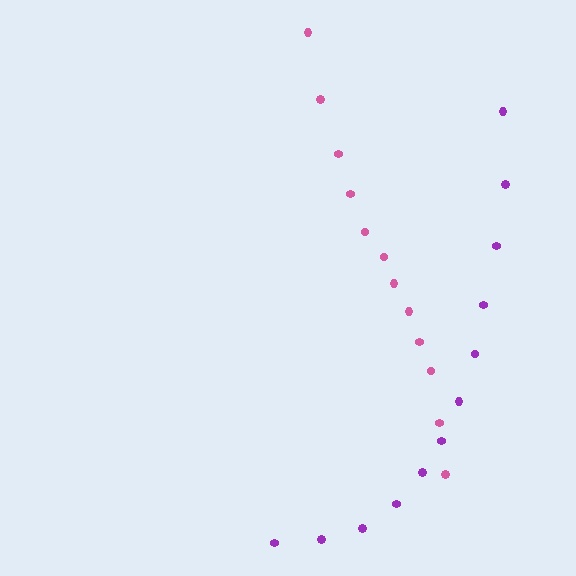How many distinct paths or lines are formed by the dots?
There are 2 distinct paths.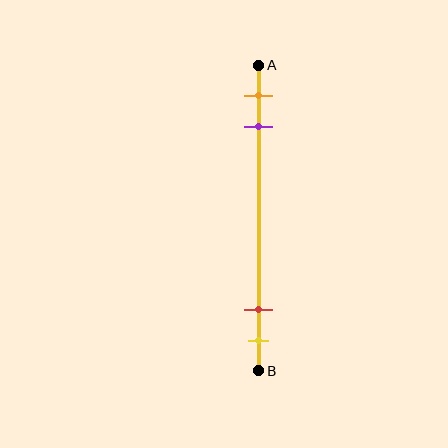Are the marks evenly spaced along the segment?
No, the marks are not evenly spaced.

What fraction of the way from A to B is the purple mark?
The purple mark is approximately 20% (0.2) of the way from A to B.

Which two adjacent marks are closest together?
The red and yellow marks are the closest adjacent pair.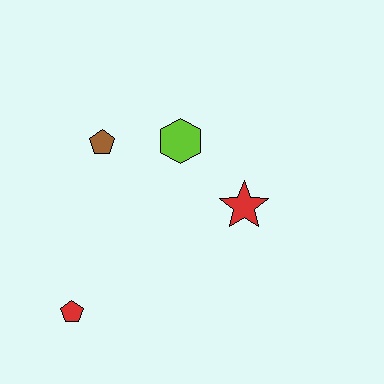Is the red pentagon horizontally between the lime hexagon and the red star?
No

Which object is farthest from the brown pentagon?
The red pentagon is farthest from the brown pentagon.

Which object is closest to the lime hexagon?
The brown pentagon is closest to the lime hexagon.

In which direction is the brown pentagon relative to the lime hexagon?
The brown pentagon is to the left of the lime hexagon.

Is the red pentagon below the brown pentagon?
Yes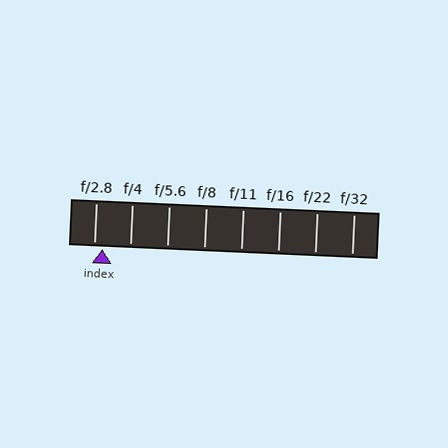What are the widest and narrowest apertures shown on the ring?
The widest aperture shown is f/2.8 and the narrowest is f/32.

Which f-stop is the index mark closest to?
The index mark is closest to f/2.8.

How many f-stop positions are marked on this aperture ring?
There are 8 f-stop positions marked.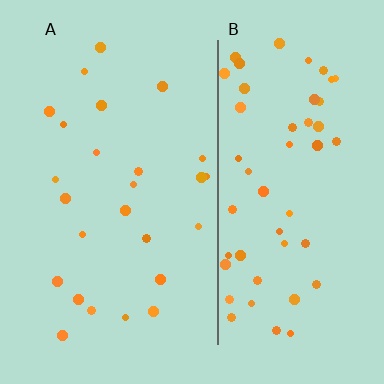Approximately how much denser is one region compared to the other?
Approximately 2.1× — region B over region A.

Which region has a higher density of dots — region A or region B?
B (the right).